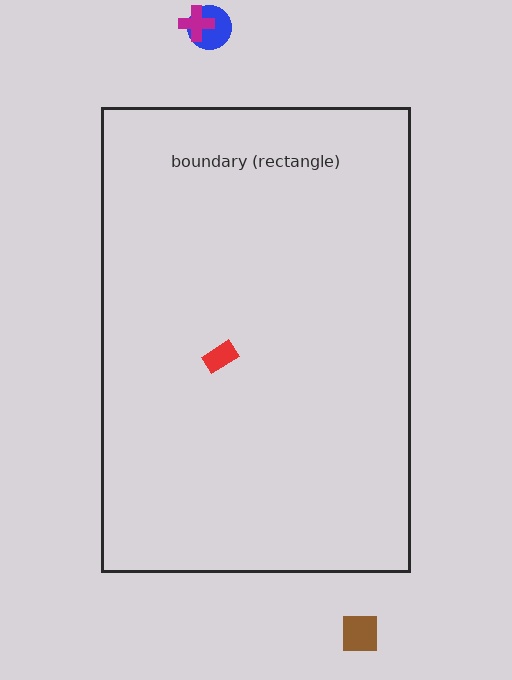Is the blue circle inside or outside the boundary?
Outside.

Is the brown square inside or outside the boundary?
Outside.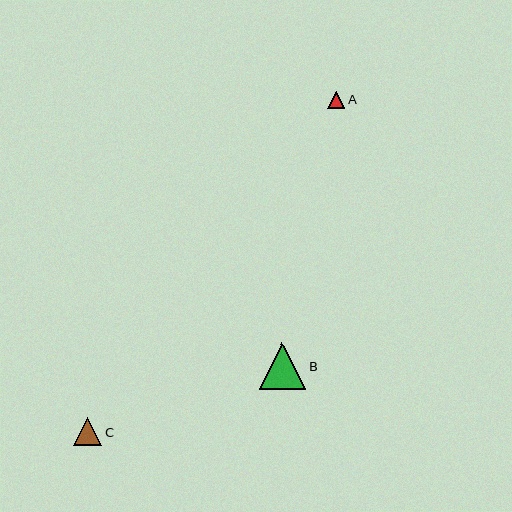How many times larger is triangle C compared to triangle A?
Triangle C is approximately 1.7 times the size of triangle A.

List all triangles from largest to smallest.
From largest to smallest: B, C, A.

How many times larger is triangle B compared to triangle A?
Triangle B is approximately 2.7 times the size of triangle A.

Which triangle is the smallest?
Triangle A is the smallest with a size of approximately 17 pixels.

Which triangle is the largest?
Triangle B is the largest with a size of approximately 46 pixels.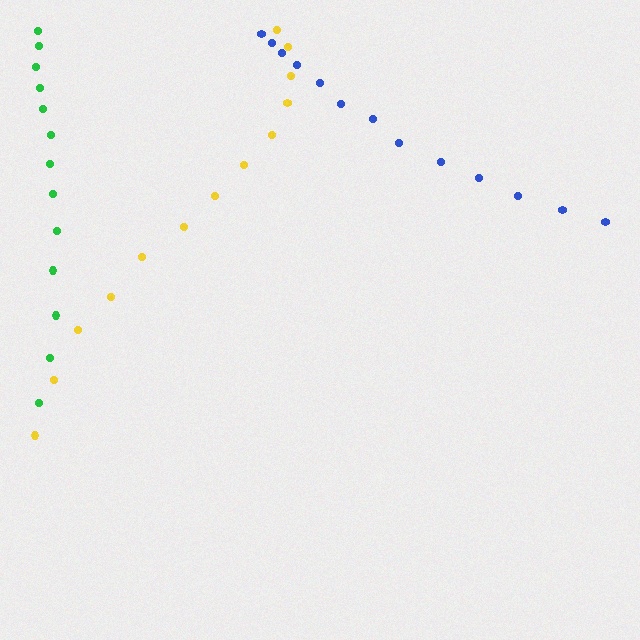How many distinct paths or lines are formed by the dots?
There are 3 distinct paths.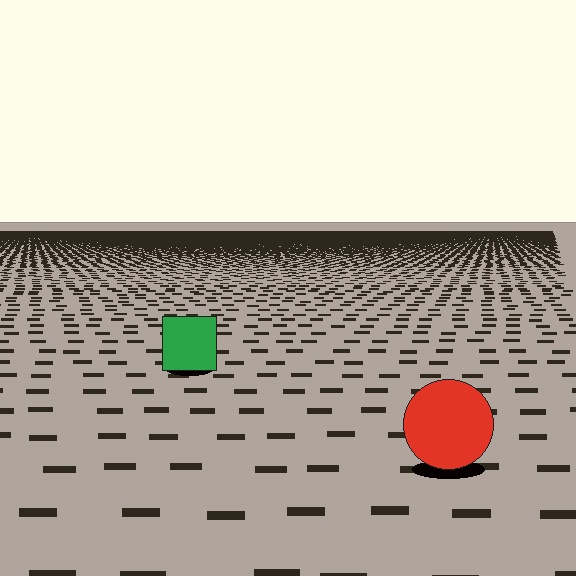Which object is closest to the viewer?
The red circle is closest. The texture marks near it are larger and more spread out.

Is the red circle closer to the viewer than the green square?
Yes. The red circle is closer — you can tell from the texture gradient: the ground texture is coarser near it.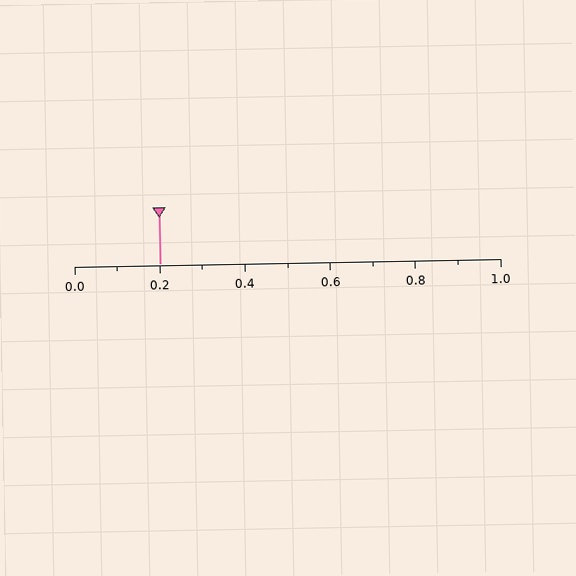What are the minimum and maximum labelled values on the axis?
The axis runs from 0.0 to 1.0.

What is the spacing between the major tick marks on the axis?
The major ticks are spaced 0.2 apart.